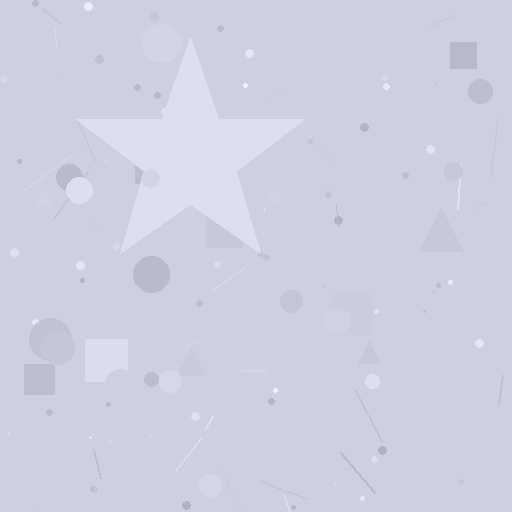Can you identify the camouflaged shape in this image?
The camouflaged shape is a star.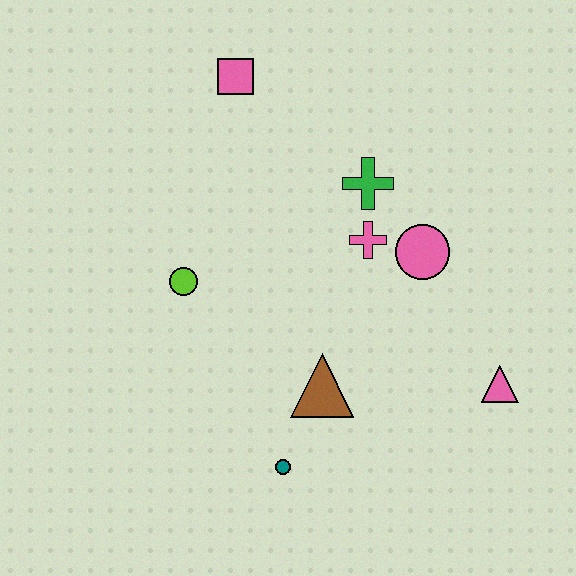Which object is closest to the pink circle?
The pink cross is closest to the pink circle.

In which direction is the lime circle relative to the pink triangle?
The lime circle is to the left of the pink triangle.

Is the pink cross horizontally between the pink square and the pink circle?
Yes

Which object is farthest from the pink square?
The pink triangle is farthest from the pink square.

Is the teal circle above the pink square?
No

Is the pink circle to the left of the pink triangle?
Yes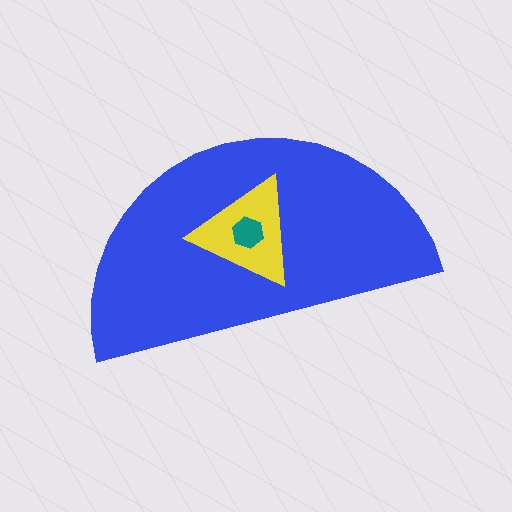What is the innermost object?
The teal hexagon.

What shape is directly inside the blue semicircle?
The yellow triangle.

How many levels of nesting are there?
3.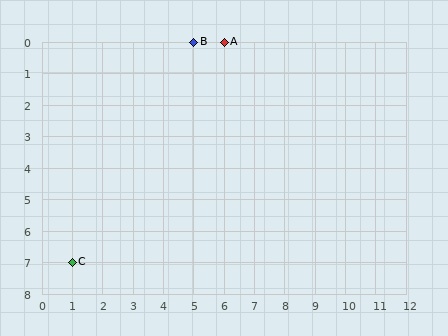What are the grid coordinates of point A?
Point A is at grid coordinates (6, 0).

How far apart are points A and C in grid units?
Points A and C are 5 columns and 7 rows apart (about 8.6 grid units diagonally).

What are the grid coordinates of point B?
Point B is at grid coordinates (5, 0).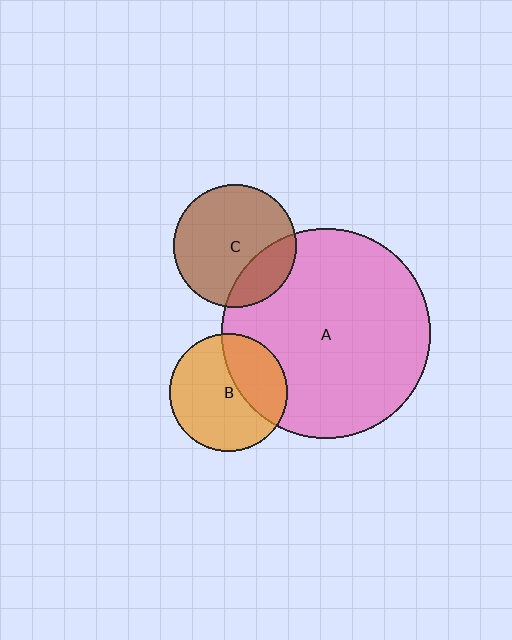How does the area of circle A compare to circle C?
Approximately 2.9 times.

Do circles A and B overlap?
Yes.